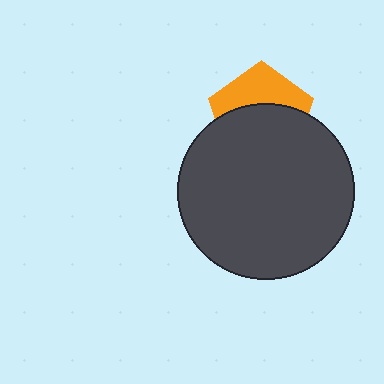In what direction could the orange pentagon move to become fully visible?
The orange pentagon could move up. That would shift it out from behind the dark gray circle entirely.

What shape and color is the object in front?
The object in front is a dark gray circle.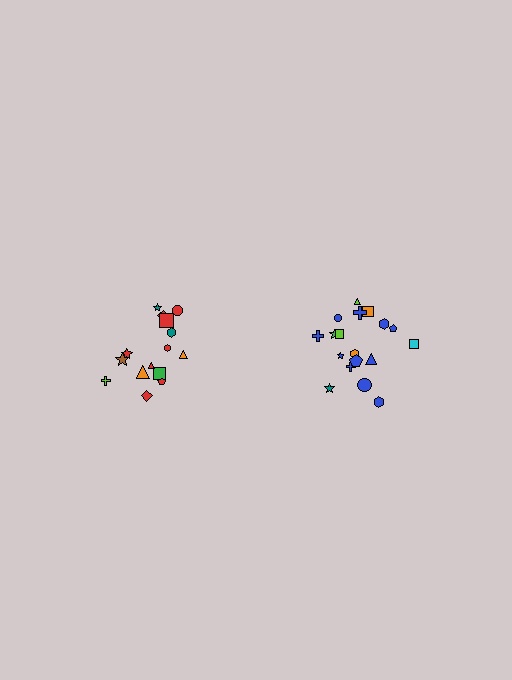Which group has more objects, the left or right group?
The right group.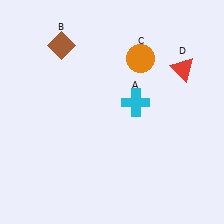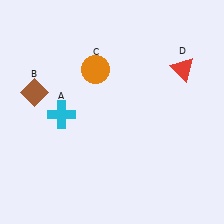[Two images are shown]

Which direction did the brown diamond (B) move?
The brown diamond (B) moved down.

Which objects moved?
The objects that moved are: the cyan cross (A), the brown diamond (B), the orange circle (C).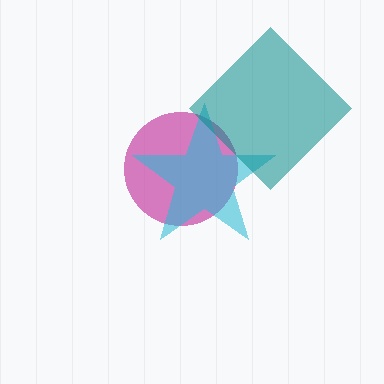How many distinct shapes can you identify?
There are 3 distinct shapes: a magenta circle, a cyan star, a teal diamond.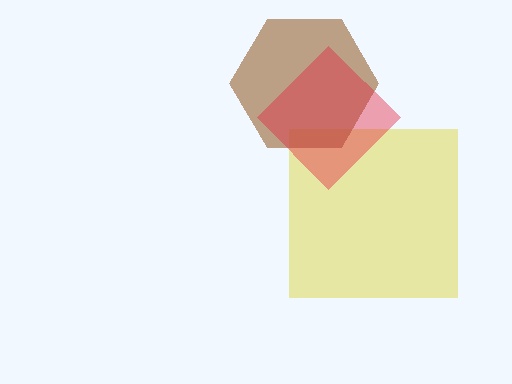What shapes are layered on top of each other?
The layered shapes are: a yellow square, a brown hexagon, a red diamond.